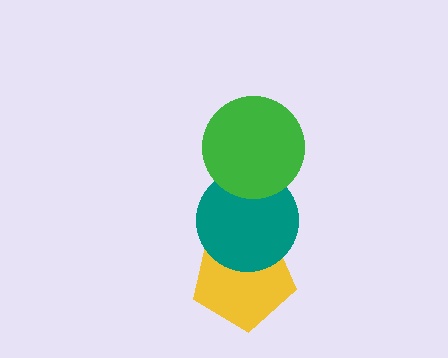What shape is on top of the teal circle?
The green circle is on top of the teal circle.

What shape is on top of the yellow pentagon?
The teal circle is on top of the yellow pentagon.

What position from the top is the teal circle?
The teal circle is 2nd from the top.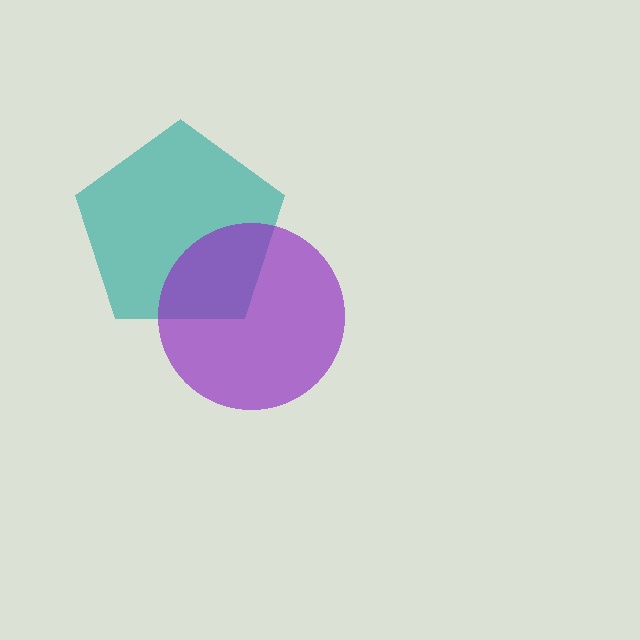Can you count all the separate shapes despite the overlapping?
Yes, there are 2 separate shapes.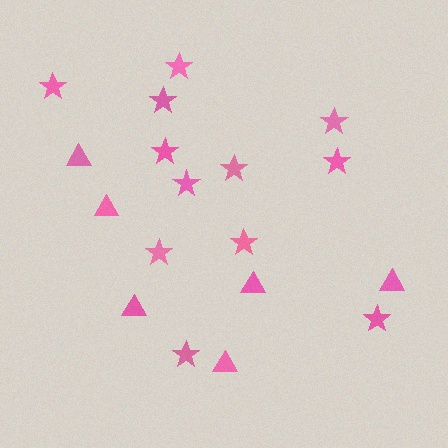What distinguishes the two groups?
There are 2 groups: one group of triangles (6) and one group of stars (12).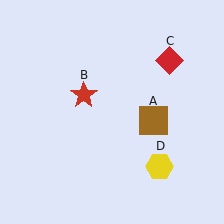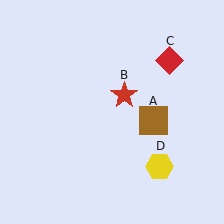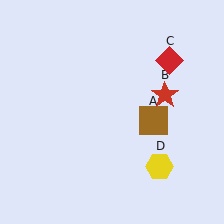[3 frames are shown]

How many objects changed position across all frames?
1 object changed position: red star (object B).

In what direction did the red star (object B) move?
The red star (object B) moved right.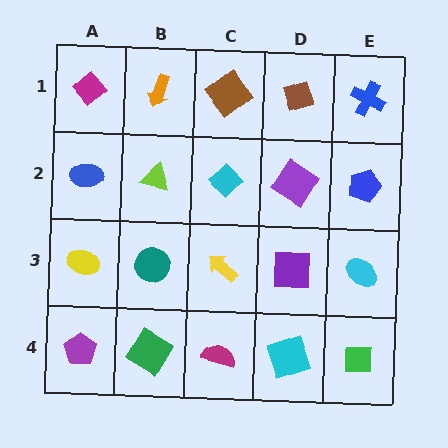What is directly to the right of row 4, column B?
A magenta semicircle.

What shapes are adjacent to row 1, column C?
A cyan diamond (row 2, column C), an orange arrow (row 1, column B), a brown diamond (row 1, column D).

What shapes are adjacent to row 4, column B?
A teal circle (row 3, column B), a purple pentagon (row 4, column A), a magenta semicircle (row 4, column C).